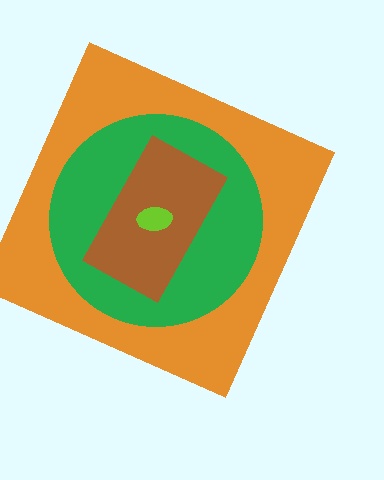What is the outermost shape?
The orange square.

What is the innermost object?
The lime ellipse.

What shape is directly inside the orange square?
The green circle.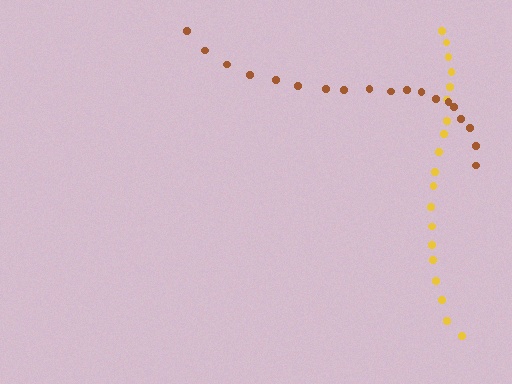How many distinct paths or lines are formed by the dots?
There are 2 distinct paths.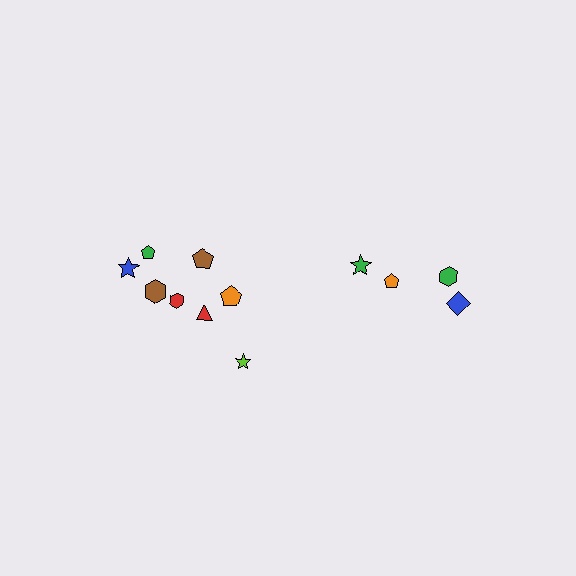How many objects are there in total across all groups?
There are 12 objects.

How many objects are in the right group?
There are 4 objects.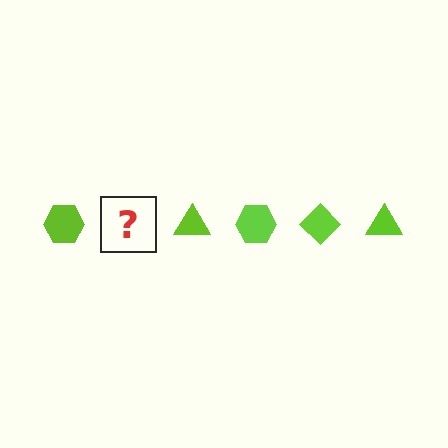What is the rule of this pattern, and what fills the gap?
The rule is that the pattern cycles through hexagon, diamond, triangle shapes in lime. The gap should be filled with a lime diamond.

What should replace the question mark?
The question mark should be replaced with a lime diamond.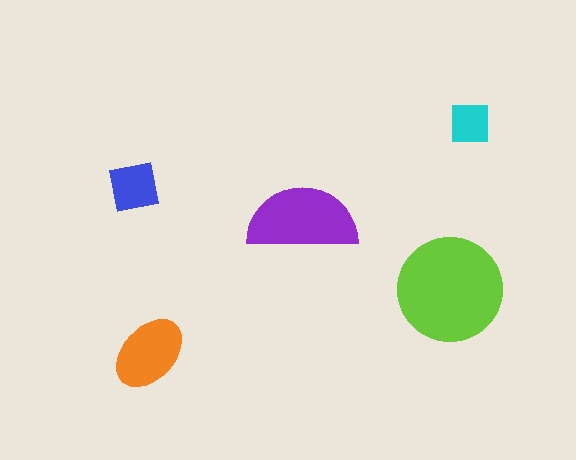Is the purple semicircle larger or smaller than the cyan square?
Larger.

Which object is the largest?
The lime circle.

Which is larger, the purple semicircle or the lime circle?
The lime circle.